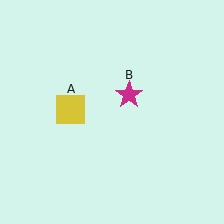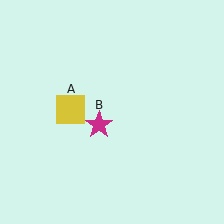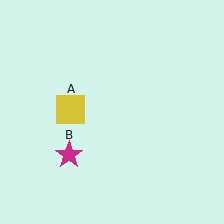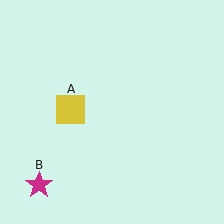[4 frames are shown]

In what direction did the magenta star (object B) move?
The magenta star (object B) moved down and to the left.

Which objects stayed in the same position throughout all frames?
Yellow square (object A) remained stationary.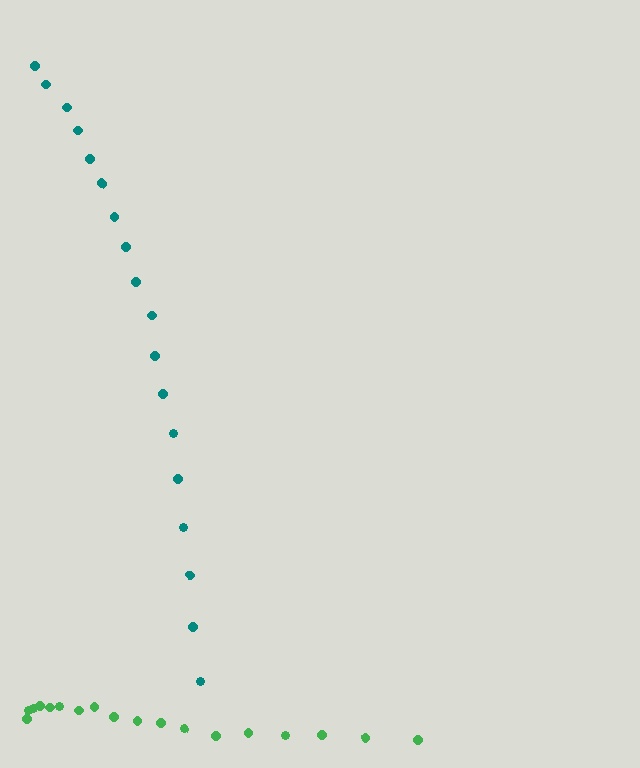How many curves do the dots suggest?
There are 2 distinct paths.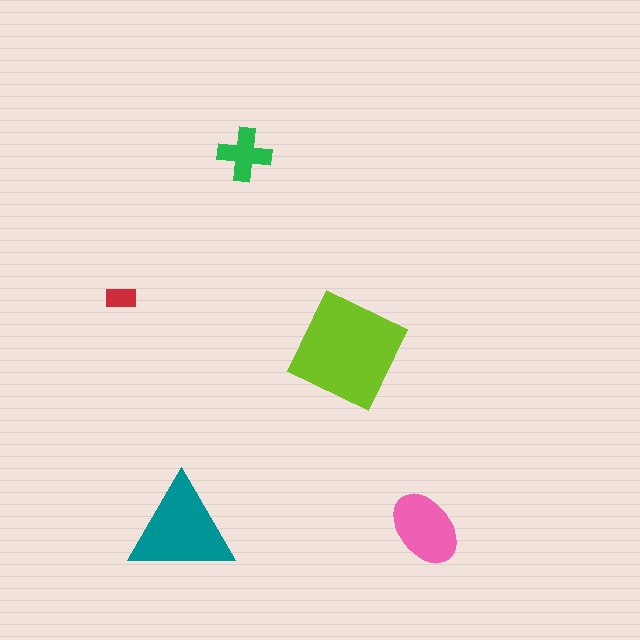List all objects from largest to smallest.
The lime diamond, the teal triangle, the pink ellipse, the green cross, the red rectangle.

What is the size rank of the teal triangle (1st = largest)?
2nd.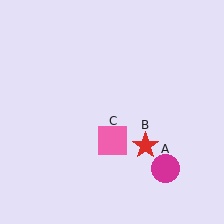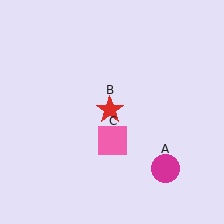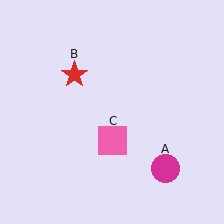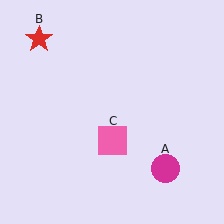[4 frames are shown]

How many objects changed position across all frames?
1 object changed position: red star (object B).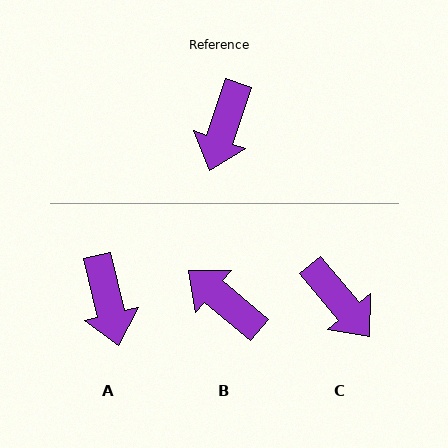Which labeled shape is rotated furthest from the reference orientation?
B, about 111 degrees away.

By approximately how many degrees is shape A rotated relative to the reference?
Approximately 32 degrees counter-clockwise.